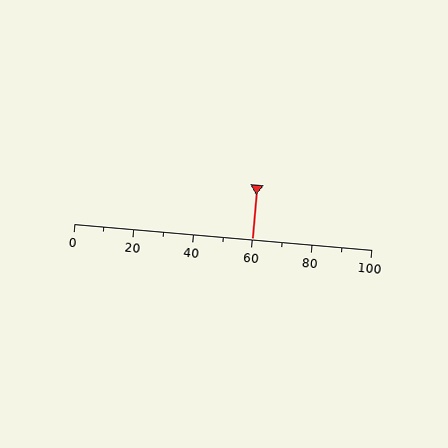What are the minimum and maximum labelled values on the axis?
The axis runs from 0 to 100.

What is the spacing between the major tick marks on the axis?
The major ticks are spaced 20 apart.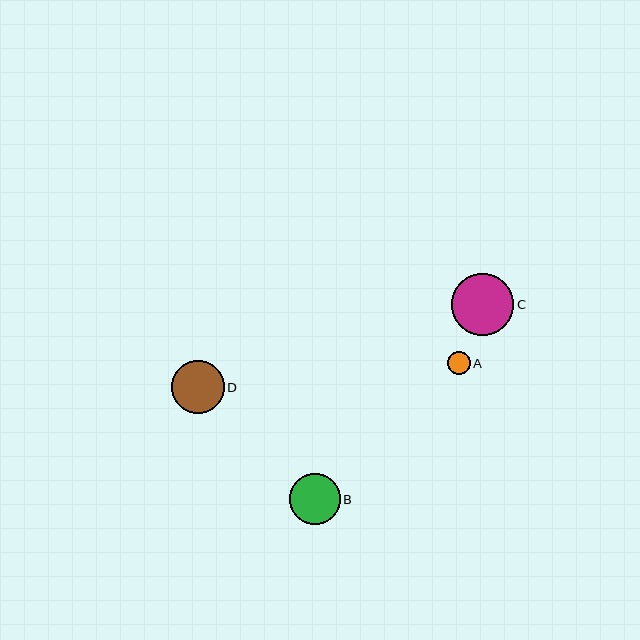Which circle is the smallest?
Circle A is the smallest with a size of approximately 23 pixels.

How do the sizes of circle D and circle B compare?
Circle D and circle B are approximately the same size.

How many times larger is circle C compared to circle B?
Circle C is approximately 1.2 times the size of circle B.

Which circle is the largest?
Circle C is the largest with a size of approximately 62 pixels.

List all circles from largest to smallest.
From largest to smallest: C, D, B, A.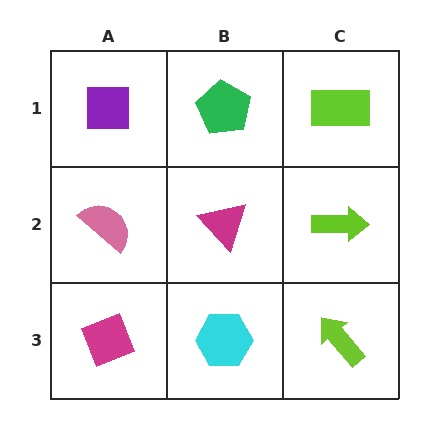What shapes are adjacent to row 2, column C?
A lime rectangle (row 1, column C), a lime arrow (row 3, column C), a magenta triangle (row 2, column B).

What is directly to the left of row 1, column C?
A green pentagon.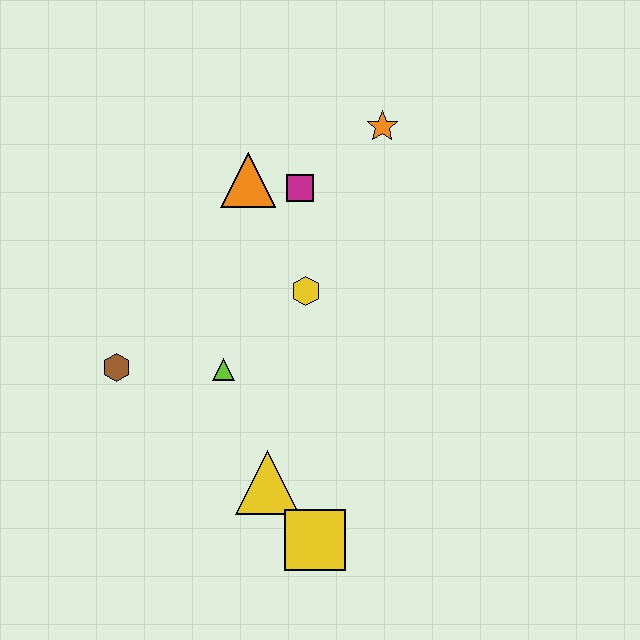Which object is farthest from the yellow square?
The orange star is farthest from the yellow square.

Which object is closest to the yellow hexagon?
The magenta square is closest to the yellow hexagon.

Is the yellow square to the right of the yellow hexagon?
Yes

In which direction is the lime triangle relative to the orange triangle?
The lime triangle is below the orange triangle.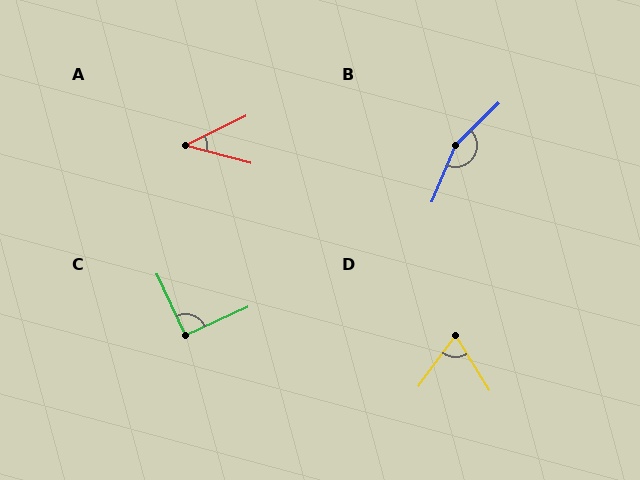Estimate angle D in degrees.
Approximately 68 degrees.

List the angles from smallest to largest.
A (41°), D (68°), C (90°), B (157°).